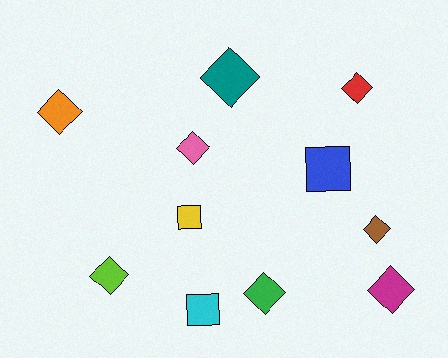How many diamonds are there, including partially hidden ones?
There are 8 diamonds.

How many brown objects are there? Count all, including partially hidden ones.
There is 1 brown object.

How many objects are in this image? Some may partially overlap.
There are 11 objects.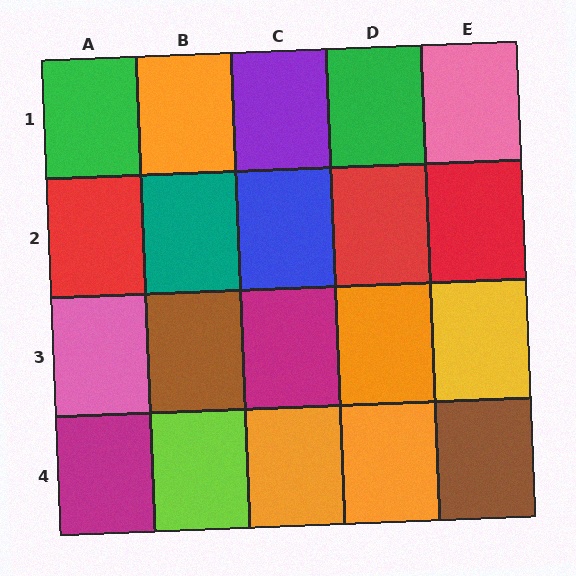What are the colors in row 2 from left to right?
Red, teal, blue, red, red.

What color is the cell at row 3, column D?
Orange.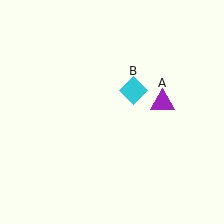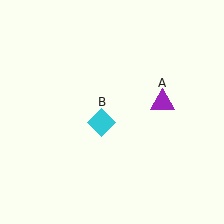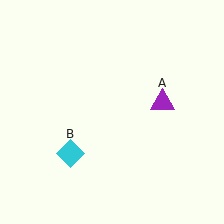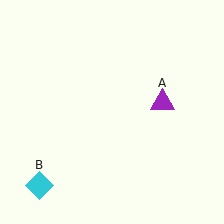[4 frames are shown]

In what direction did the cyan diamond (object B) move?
The cyan diamond (object B) moved down and to the left.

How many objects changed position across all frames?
1 object changed position: cyan diamond (object B).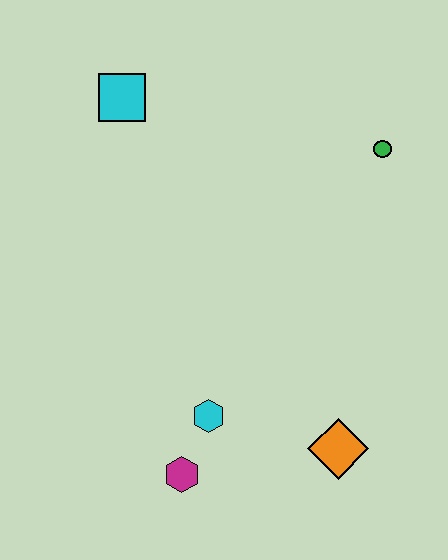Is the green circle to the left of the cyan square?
No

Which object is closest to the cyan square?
The green circle is closest to the cyan square.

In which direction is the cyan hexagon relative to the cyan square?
The cyan hexagon is below the cyan square.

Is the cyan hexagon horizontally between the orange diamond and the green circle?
No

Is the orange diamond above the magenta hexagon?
Yes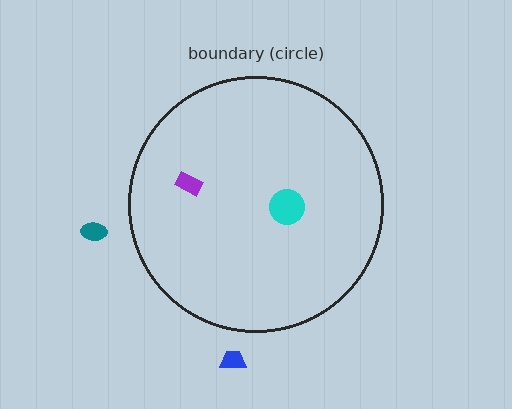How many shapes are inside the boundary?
2 inside, 2 outside.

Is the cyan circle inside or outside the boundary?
Inside.